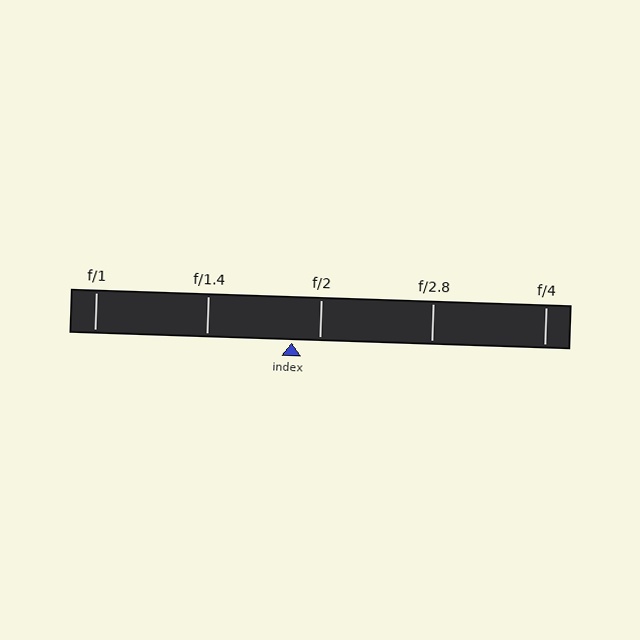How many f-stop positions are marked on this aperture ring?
There are 5 f-stop positions marked.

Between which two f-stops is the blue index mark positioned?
The index mark is between f/1.4 and f/2.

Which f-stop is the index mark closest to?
The index mark is closest to f/2.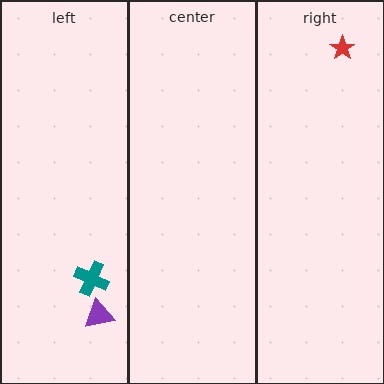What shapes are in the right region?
The red star.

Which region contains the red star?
The right region.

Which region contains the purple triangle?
The left region.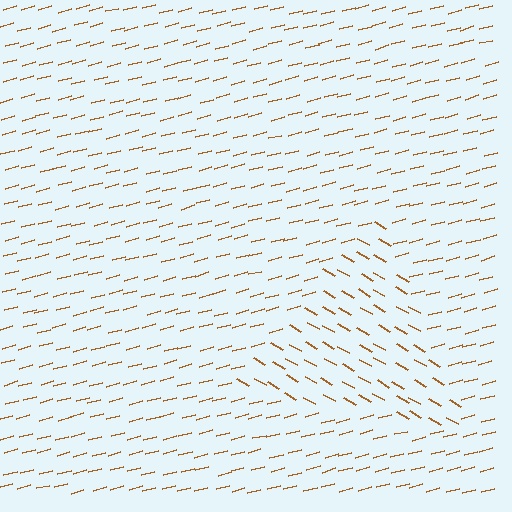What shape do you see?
I see a triangle.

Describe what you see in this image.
The image is filled with small brown line segments. A triangle region in the image has lines oriented differently from the surrounding lines, creating a visible texture boundary.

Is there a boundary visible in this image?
Yes, there is a texture boundary formed by a change in line orientation.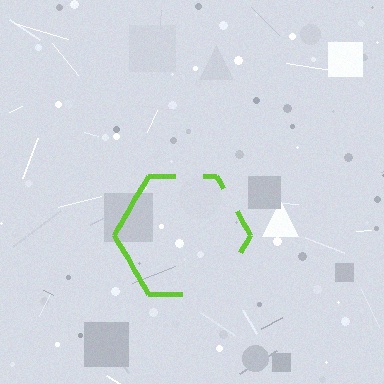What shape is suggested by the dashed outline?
The dashed outline suggests a hexagon.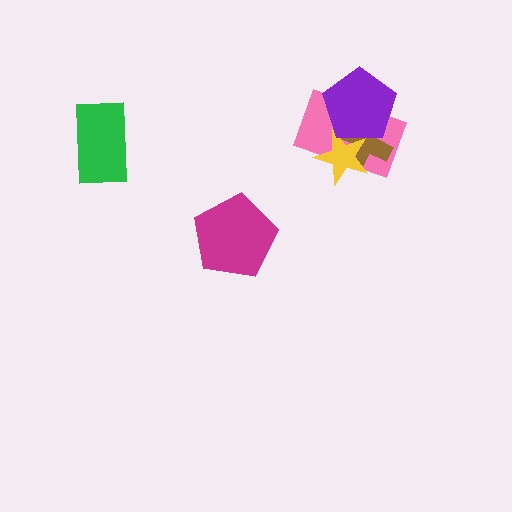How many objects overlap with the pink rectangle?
3 objects overlap with the pink rectangle.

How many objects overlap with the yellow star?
3 objects overlap with the yellow star.